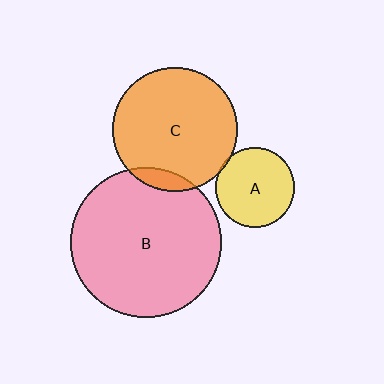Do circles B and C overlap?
Yes.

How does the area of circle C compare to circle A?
Approximately 2.4 times.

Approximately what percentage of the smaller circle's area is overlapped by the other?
Approximately 10%.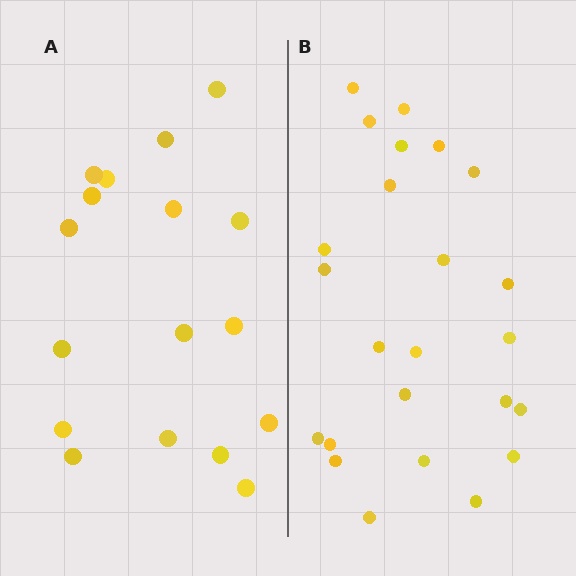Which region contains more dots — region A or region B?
Region B (the right region) has more dots.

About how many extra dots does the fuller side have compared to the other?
Region B has roughly 8 or so more dots than region A.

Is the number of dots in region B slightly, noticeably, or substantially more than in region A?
Region B has noticeably more, but not dramatically so. The ratio is roughly 1.4 to 1.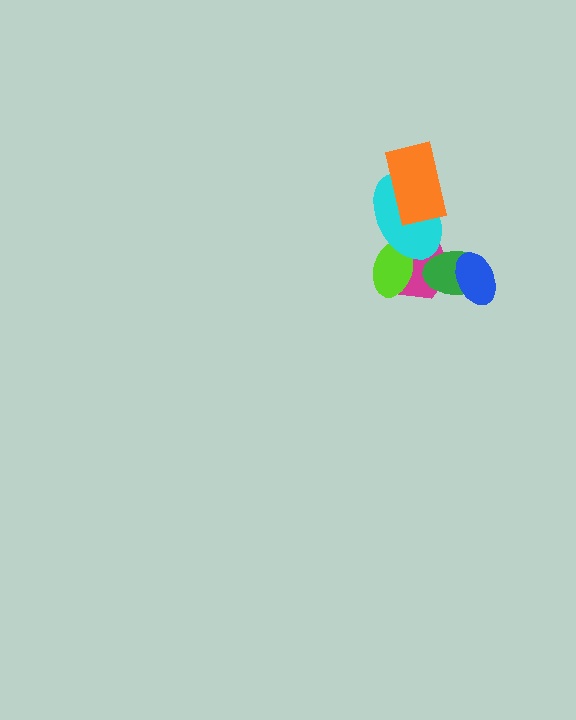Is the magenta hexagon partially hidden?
Yes, it is partially covered by another shape.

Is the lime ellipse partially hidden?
Yes, it is partially covered by another shape.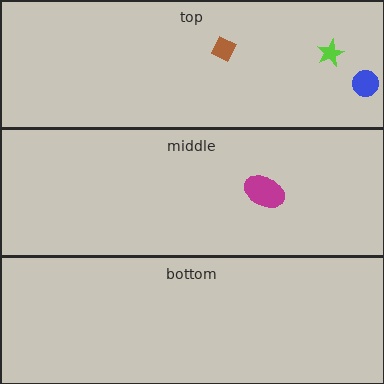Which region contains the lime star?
The top region.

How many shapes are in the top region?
3.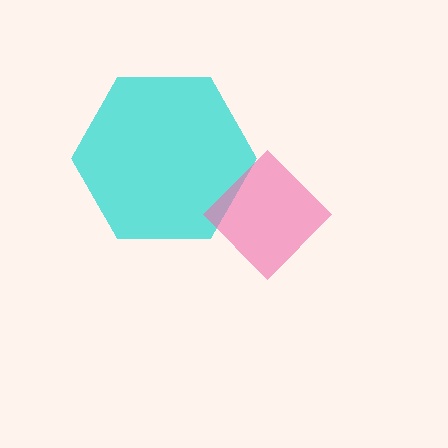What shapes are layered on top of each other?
The layered shapes are: a cyan hexagon, a pink diamond.